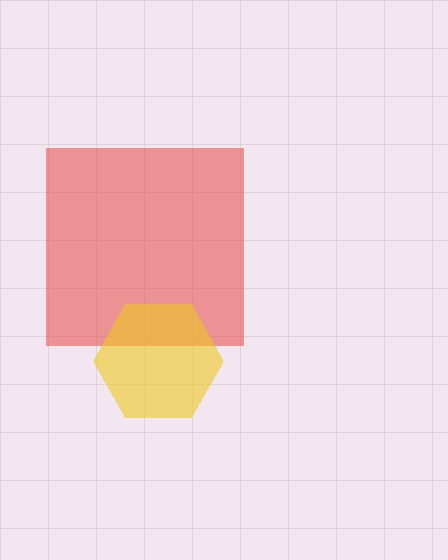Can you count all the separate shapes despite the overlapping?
Yes, there are 2 separate shapes.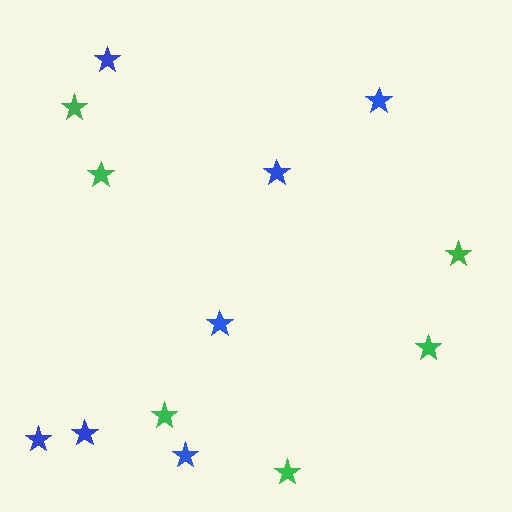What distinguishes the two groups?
There are 2 groups: one group of blue stars (7) and one group of green stars (6).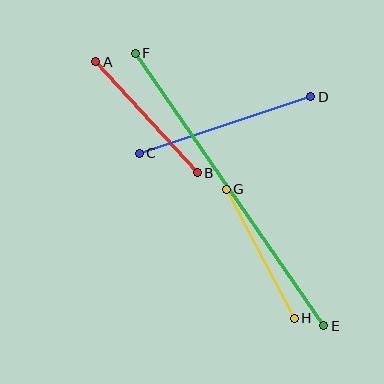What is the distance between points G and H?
The distance is approximately 146 pixels.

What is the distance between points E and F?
The distance is approximately 331 pixels.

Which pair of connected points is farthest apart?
Points E and F are farthest apart.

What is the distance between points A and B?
The distance is approximately 150 pixels.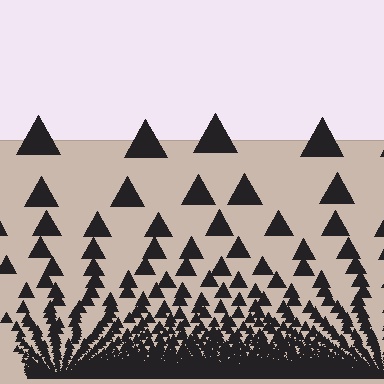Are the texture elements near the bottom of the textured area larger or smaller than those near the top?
Smaller. The gradient is inverted — elements near the bottom are smaller and denser.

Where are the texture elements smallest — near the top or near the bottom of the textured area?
Near the bottom.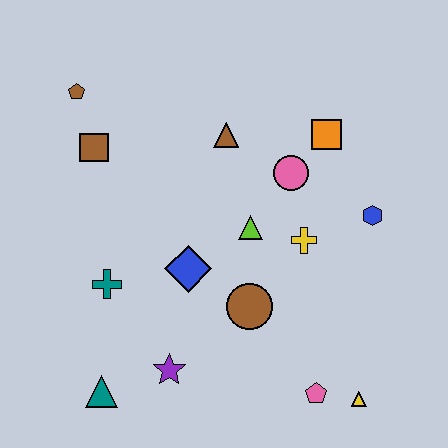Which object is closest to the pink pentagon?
The yellow triangle is closest to the pink pentagon.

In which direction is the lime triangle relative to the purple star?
The lime triangle is above the purple star.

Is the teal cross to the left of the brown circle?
Yes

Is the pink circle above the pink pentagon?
Yes